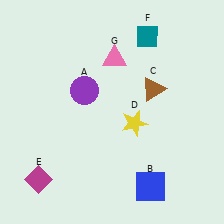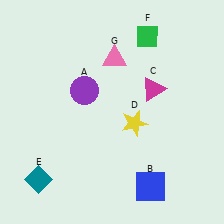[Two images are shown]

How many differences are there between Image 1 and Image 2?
There are 3 differences between the two images.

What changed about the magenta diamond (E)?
In Image 1, E is magenta. In Image 2, it changed to teal.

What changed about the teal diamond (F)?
In Image 1, F is teal. In Image 2, it changed to green.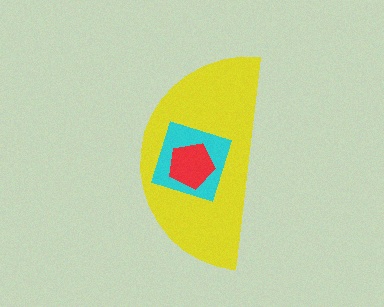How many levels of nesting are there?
3.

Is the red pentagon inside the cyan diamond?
Yes.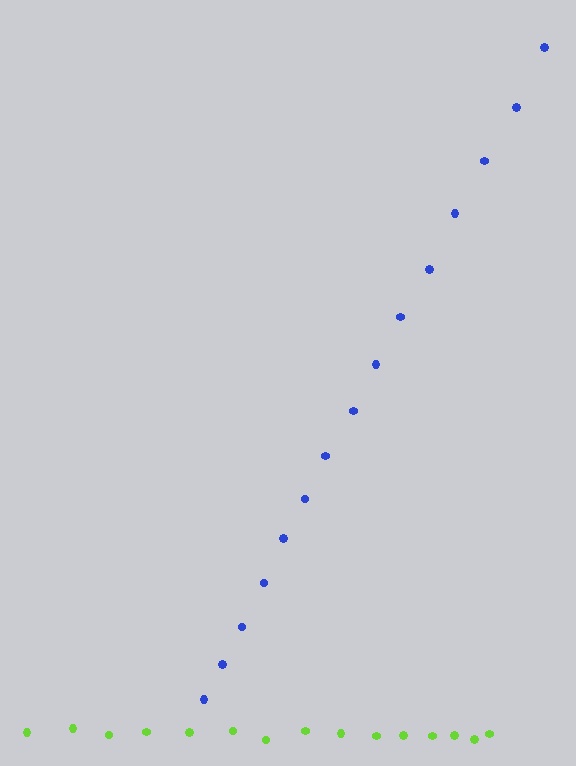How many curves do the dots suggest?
There are 2 distinct paths.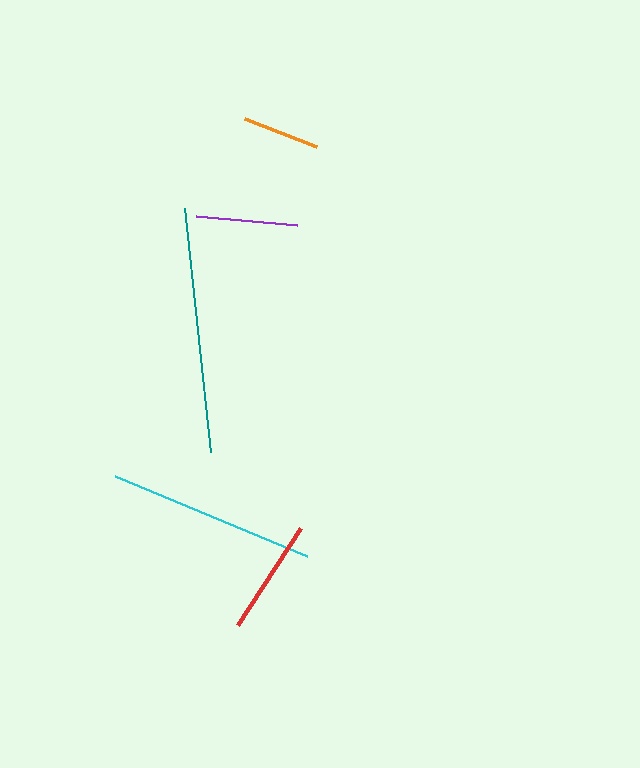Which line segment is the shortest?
The orange line is the shortest at approximately 77 pixels.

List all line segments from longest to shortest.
From longest to shortest: teal, cyan, red, purple, orange.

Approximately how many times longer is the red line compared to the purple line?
The red line is approximately 1.1 times the length of the purple line.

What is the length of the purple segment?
The purple segment is approximately 102 pixels long.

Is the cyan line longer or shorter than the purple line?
The cyan line is longer than the purple line.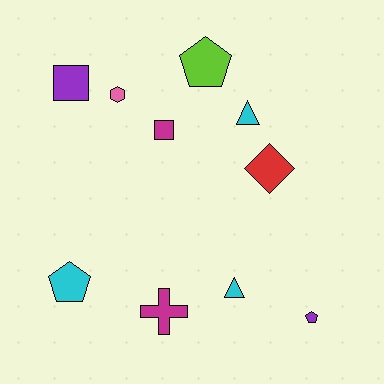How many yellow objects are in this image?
There are no yellow objects.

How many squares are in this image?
There are 2 squares.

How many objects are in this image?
There are 10 objects.